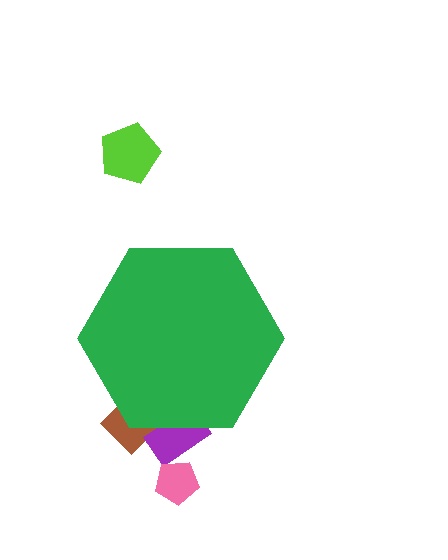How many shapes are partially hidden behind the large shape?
2 shapes are partially hidden.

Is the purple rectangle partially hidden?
Yes, the purple rectangle is partially hidden behind the green hexagon.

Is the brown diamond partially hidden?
Yes, the brown diamond is partially hidden behind the green hexagon.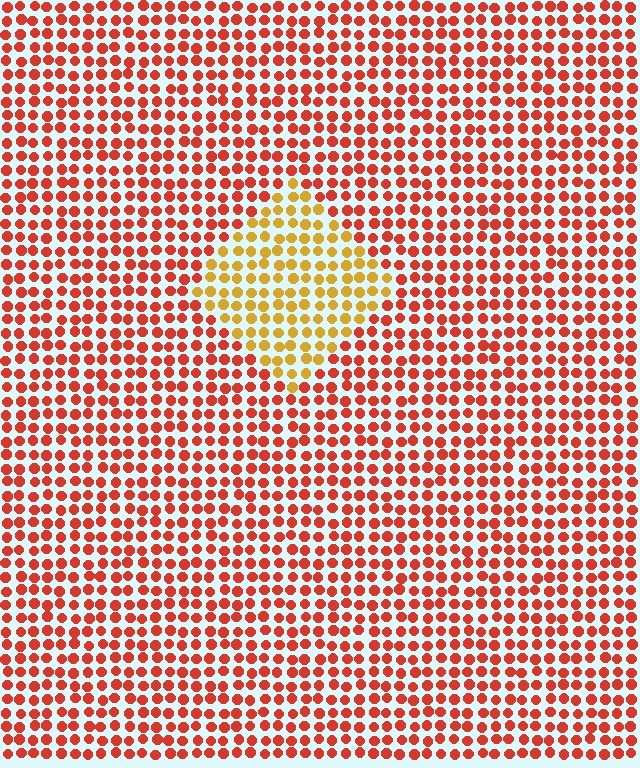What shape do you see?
I see a diamond.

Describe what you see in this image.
The image is filled with small red elements in a uniform arrangement. A diamond-shaped region is visible where the elements are tinted to a slightly different hue, forming a subtle color boundary.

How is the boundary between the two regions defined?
The boundary is defined purely by a slight shift in hue (about 40 degrees). Spacing, size, and orientation are identical on both sides.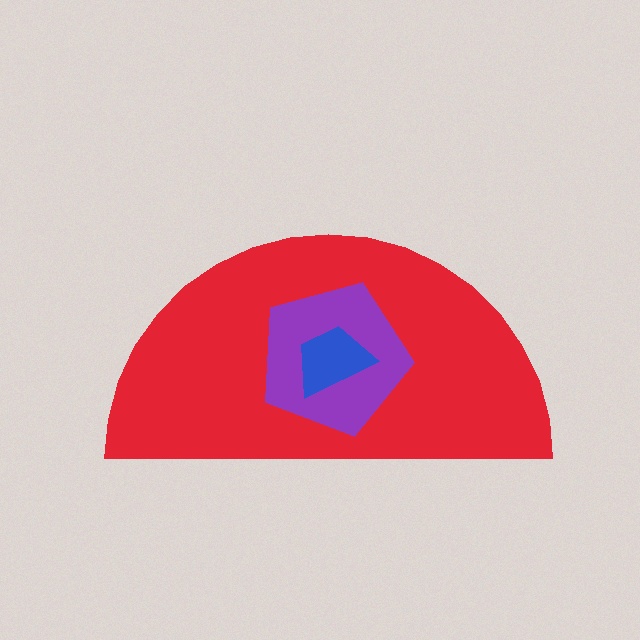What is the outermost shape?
The red semicircle.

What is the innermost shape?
The blue trapezoid.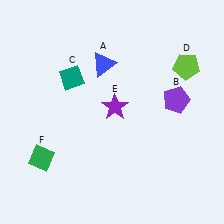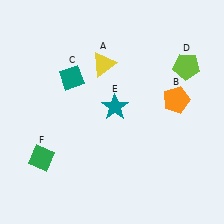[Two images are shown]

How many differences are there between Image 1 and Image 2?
There are 3 differences between the two images.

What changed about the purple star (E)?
In Image 1, E is purple. In Image 2, it changed to teal.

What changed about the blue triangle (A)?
In Image 1, A is blue. In Image 2, it changed to yellow.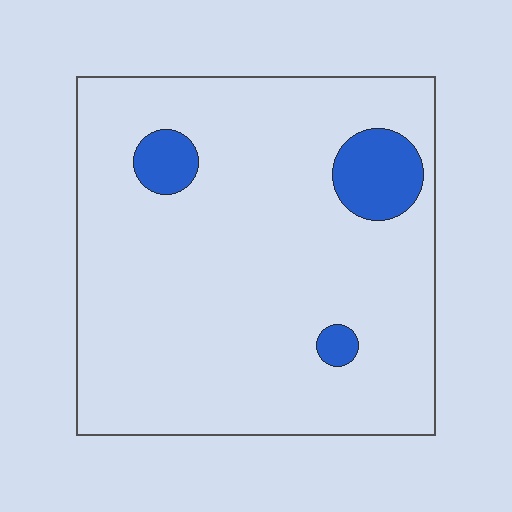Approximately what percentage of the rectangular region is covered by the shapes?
Approximately 10%.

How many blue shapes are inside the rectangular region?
3.